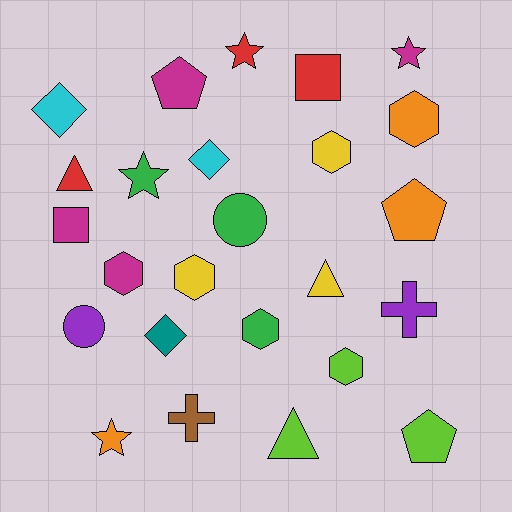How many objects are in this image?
There are 25 objects.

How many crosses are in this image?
There are 2 crosses.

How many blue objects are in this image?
There are no blue objects.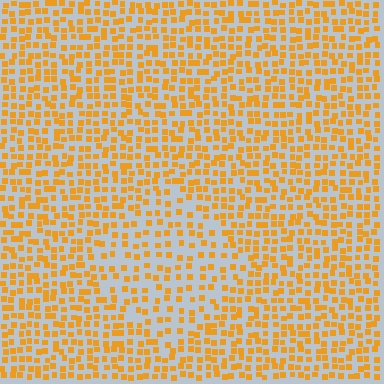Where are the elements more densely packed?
The elements are more densely packed outside the diamond boundary.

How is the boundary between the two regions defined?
The boundary is defined by a change in element density (approximately 1.7x ratio). All elements are the same color, size, and shape.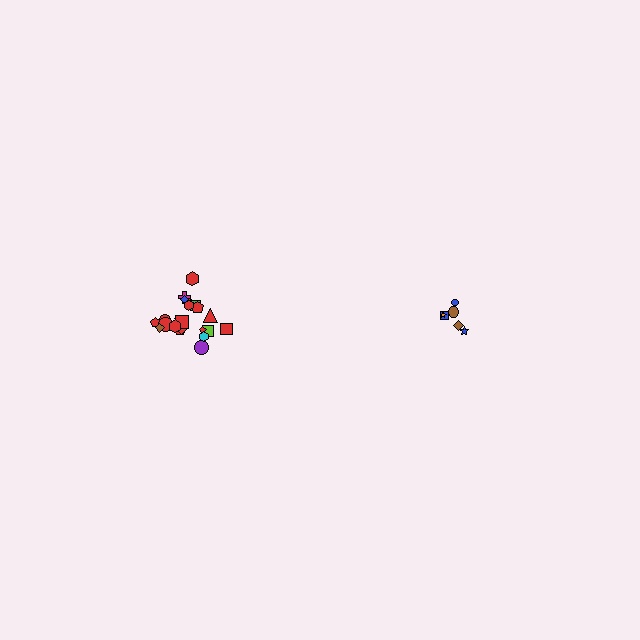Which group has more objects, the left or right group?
The left group.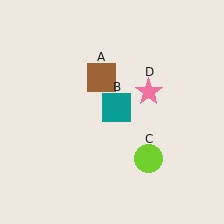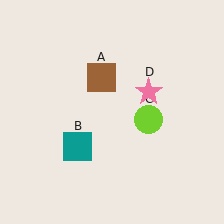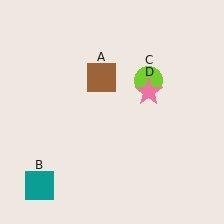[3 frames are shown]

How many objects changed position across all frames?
2 objects changed position: teal square (object B), lime circle (object C).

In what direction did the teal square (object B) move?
The teal square (object B) moved down and to the left.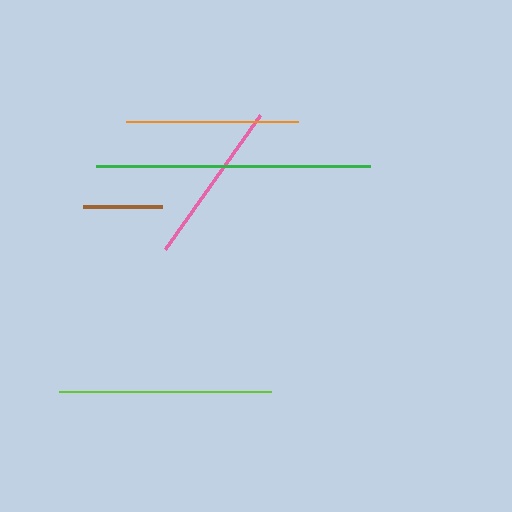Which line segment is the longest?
The green line is the longest at approximately 274 pixels.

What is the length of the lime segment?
The lime segment is approximately 212 pixels long.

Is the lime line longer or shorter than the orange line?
The lime line is longer than the orange line.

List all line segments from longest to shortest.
From longest to shortest: green, lime, orange, pink, brown.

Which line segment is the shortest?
The brown line is the shortest at approximately 80 pixels.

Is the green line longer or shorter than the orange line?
The green line is longer than the orange line.